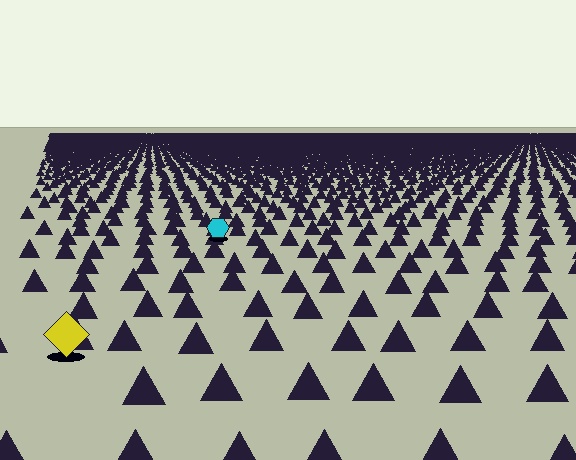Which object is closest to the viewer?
The yellow diamond is closest. The texture marks near it are larger and more spread out.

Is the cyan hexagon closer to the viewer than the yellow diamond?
No. The yellow diamond is closer — you can tell from the texture gradient: the ground texture is coarser near it.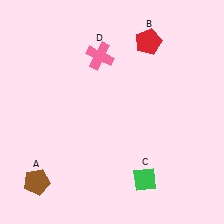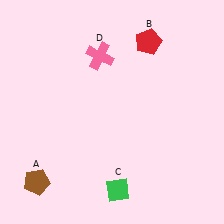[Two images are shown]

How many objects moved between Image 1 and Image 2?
1 object moved between the two images.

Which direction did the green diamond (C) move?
The green diamond (C) moved left.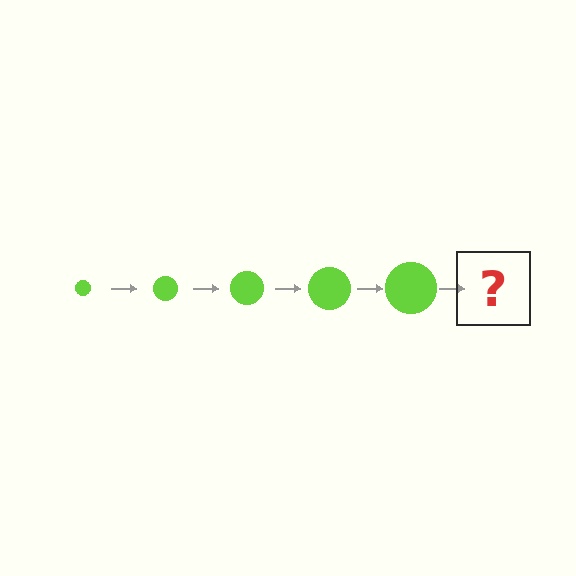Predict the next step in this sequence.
The next step is a lime circle, larger than the previous one.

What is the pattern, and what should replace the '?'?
The pattern is that the circle gets progressively larger each step. The '?' should be a lime circle, larger than the previous one.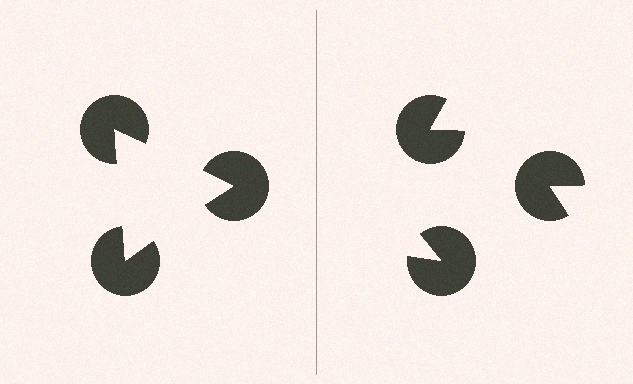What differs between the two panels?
The pac-man discs are positioned identically on both sides; only the wedge orientations differ. On the left they align to a triangle; on the right they are misaligned.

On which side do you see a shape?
An illusory triangle appears on the left side. On the right side the wedge cuts are rotated, so no coherent shape forms.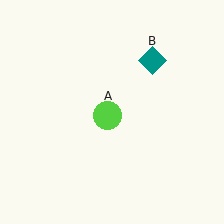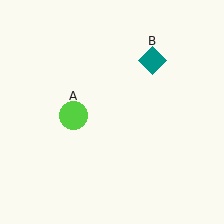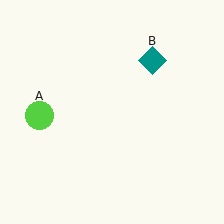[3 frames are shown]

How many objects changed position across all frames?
1 object changed position: lime circle (object A).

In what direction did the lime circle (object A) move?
The lime circle (object A) moved left.